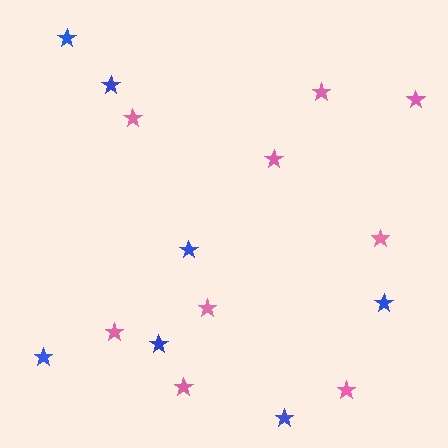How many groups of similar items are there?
There are 2 groups: one group of pink stars (9) and one group of blue stars (7).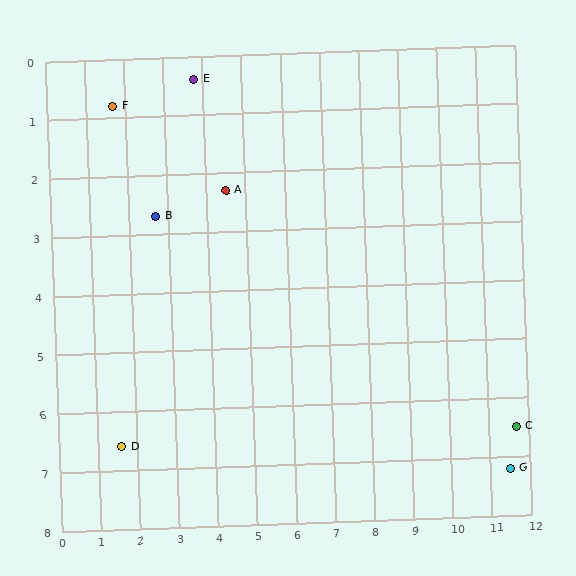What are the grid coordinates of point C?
Point C is at approximately (11.7, 6.5).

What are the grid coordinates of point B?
Point B is at approximately (2.7, 2.7).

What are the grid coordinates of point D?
Point D is at approximately (1.6, 6.6).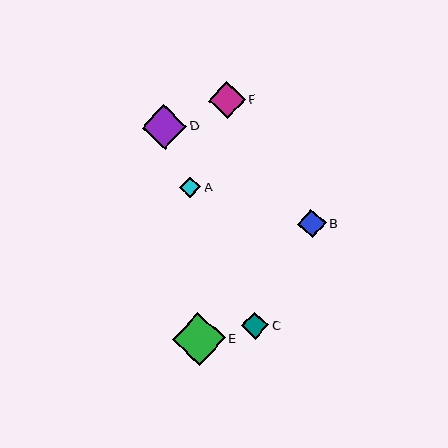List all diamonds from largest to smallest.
From largest to smallest: E, D, F, B, C, A.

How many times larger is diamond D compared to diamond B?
Diamond D is approximately 1.6 times the size of diamond B.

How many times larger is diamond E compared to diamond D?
Diamond E is approximately 1.2 times the size of diamond D.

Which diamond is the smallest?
Diamond A is the smallest with a size of approximately 22 pixels.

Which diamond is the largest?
Diamond E is the largest with a size of approximately 53 pixels.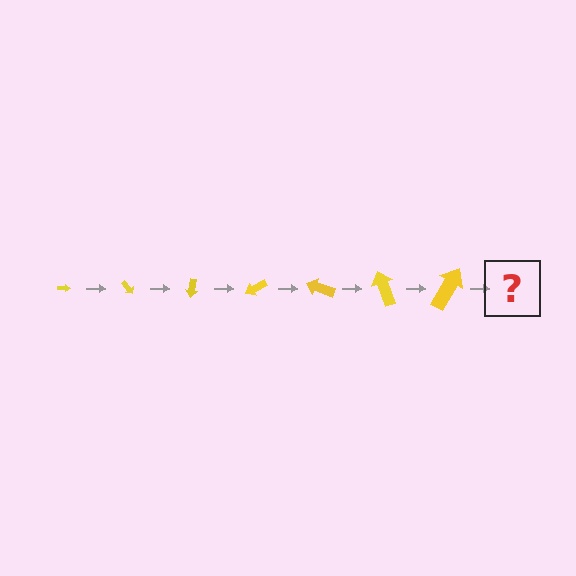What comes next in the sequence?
The next element should be an arrow, larger than the previous one and rotated 350 degrees from the start.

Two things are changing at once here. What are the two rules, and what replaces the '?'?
The two rules are that the arrow grows larger each step and it rotates 50 degrees each step. The '?' should be an arrow, larger than the previous one and rotated 350 degrees from the start.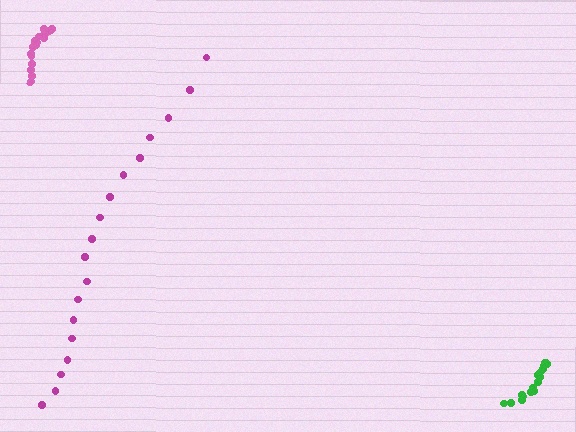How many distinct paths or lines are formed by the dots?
There are 3 distinct paths.